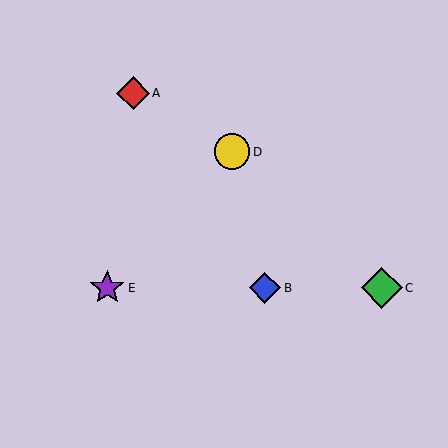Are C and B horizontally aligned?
Yes, both are at y≈288.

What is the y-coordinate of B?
Object B is at y≈288.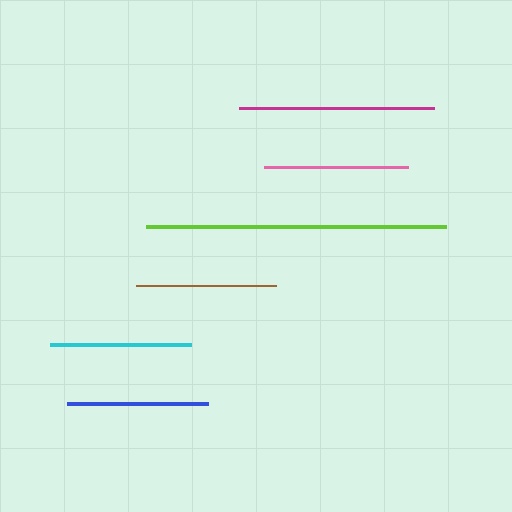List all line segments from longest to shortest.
From longest to shortest: lime, magenta, pink, cyan, blue, brown.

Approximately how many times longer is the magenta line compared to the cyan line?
The magenta line is approximately 1.4 times the length of the cyan line.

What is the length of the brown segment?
The brown segment is approximately 140 pixels long.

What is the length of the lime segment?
The lime segment is approximately 300 pixels long.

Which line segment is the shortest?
The brown line is the shortest at approximately 140 pixels.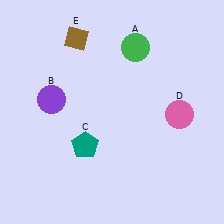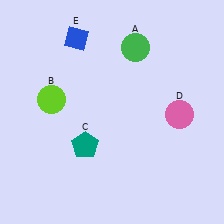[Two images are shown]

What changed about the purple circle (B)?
In Image 1, B is purple. In Image 2, it changed to lime.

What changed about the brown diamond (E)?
In Image 1, E is brown. In Image 2, it changed to blue.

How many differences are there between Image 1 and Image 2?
There are 2 differences between the two images.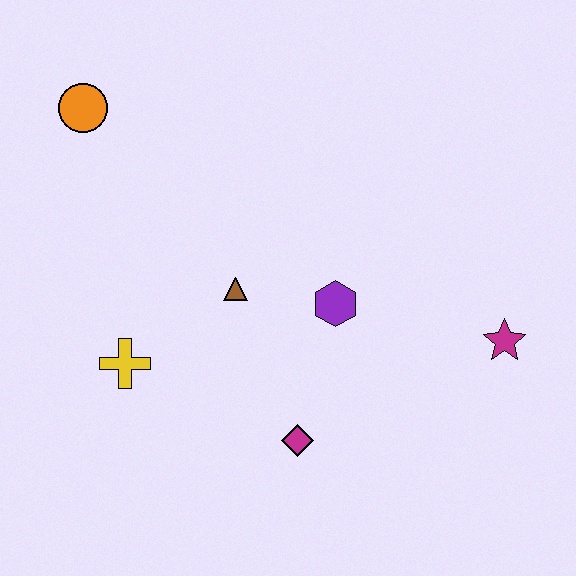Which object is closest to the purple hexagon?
The brown triangle is closest to the purple hexagon.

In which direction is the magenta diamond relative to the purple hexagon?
The magenta diamond is below the purple hexagon.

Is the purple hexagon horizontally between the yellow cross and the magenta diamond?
No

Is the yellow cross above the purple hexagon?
No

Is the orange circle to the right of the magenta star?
No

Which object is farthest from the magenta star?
The orange circle is farthest from the magenta star.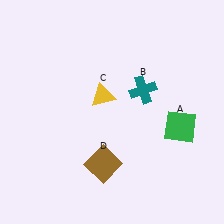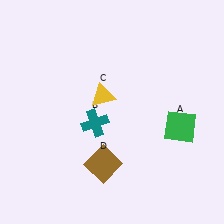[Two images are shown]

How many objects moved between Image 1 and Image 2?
1 object moved between the two images.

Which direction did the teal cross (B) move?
The teal cross (B) moved left.